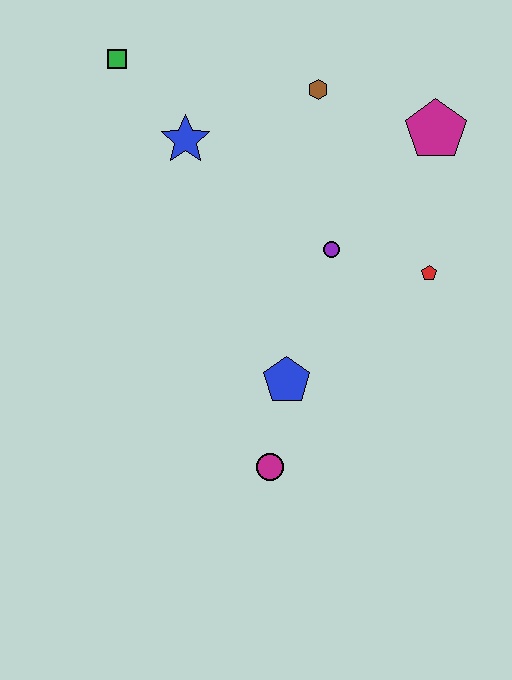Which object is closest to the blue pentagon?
The magenta circle is closest to the blue pentagon.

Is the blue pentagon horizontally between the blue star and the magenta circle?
No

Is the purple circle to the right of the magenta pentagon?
No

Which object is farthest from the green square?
The magenta circle is farthest from the green square.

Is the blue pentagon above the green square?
No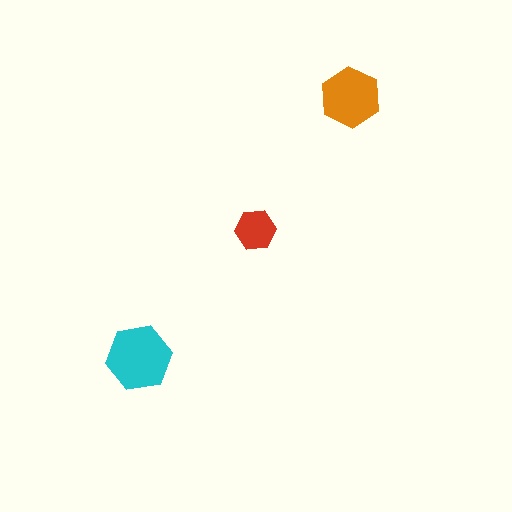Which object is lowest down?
The cyan hexagon is bottommost.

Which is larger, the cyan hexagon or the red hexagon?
The cyan one.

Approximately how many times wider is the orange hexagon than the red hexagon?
About 1.5 times wider.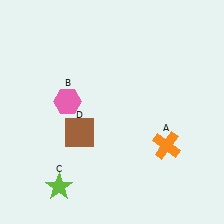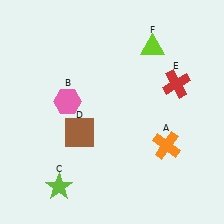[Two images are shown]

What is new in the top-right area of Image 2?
A lime triangle (F) was added in the top-right area of Image 2.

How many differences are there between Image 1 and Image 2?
There are 2 differences between the two images.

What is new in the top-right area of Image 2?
A red cross (E) was added in the top-right area of Image 2.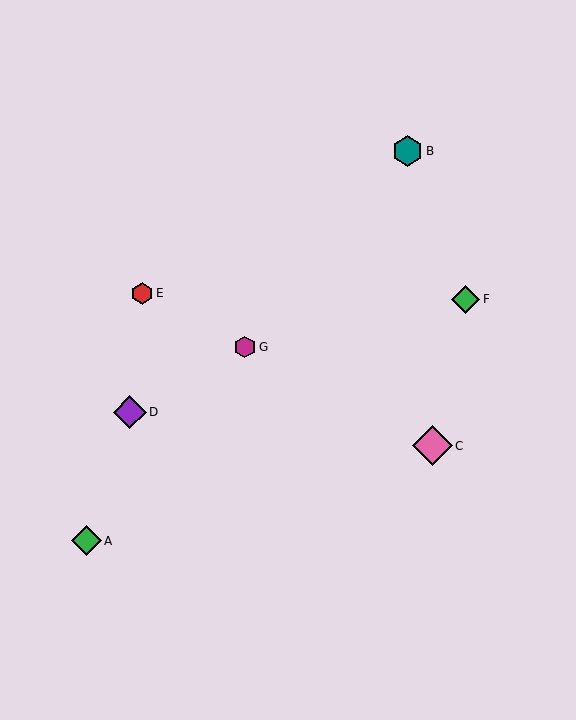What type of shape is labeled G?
Shape G is a magenta hexagon.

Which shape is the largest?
The pink diamond (labeled C) is the largest.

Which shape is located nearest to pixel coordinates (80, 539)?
The green diamond (labeled A) at (87, 541) is nearest to that location.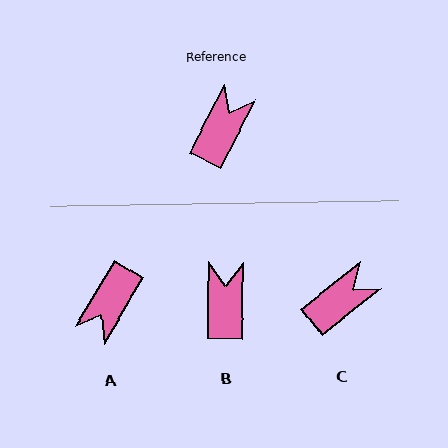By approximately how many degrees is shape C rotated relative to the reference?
Approximately 25 degrees clockwise.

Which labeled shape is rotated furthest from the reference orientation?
A, about 175 degrees away.